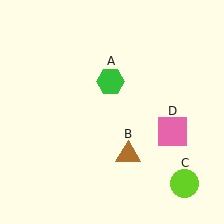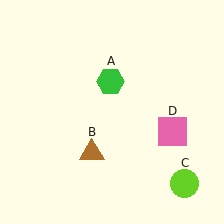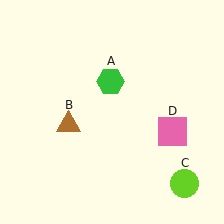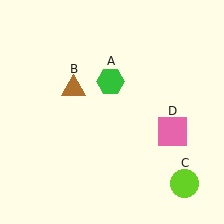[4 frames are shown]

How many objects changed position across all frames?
1 object changed position: brown triangle (object B).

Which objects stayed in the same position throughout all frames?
Green hexagon (object A) and lime circle (object C) and pink square (object D) remained stationary.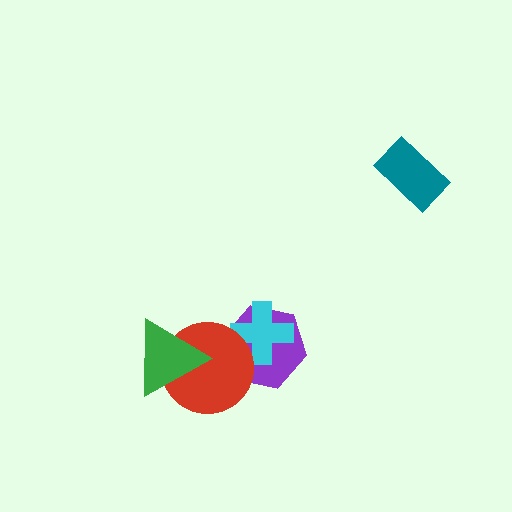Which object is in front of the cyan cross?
The red circle is in front of the cyan cross.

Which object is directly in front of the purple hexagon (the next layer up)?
The cyan cross is directly in front of the purple hexagon.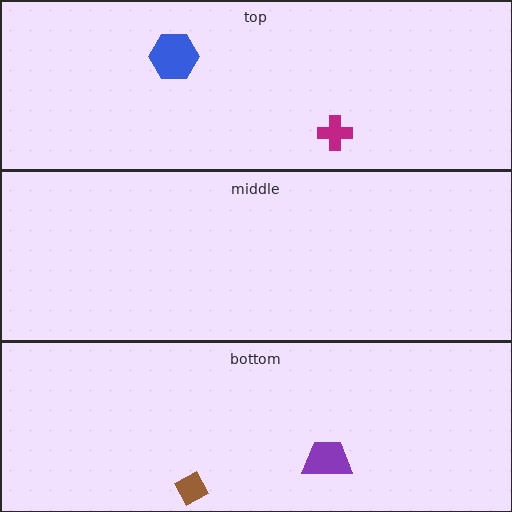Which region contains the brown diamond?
The bottom region.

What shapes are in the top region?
The magenta cross, the blue hexagon.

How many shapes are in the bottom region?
2.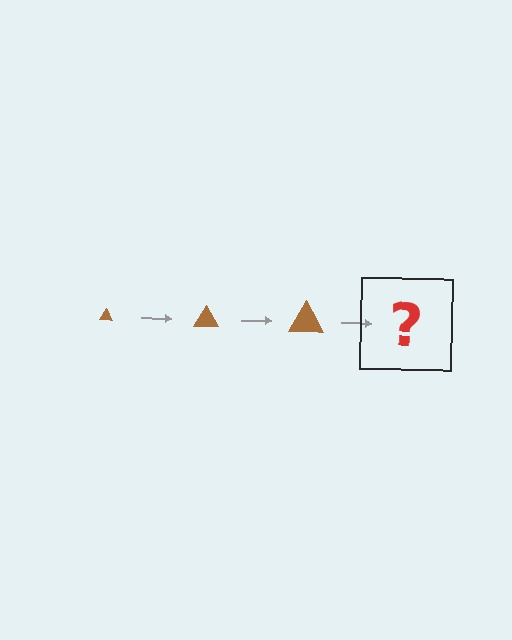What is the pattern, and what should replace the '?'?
The pattern is that the triangle gets progressively larger each step. The '?' should be a brown triangle, larger than the previous one.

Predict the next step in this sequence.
The next step is a brown triangle, larger than the previous one.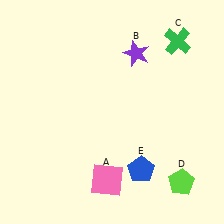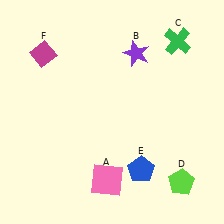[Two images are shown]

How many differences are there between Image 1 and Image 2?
There is 1 difference between the two images.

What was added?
A magenta diamond (F) was added in Image 2.